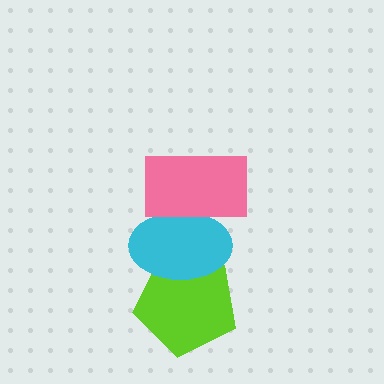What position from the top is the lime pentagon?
The lime pentagon is 3rd from the top.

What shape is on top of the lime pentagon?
The cyan ellipse is on top of the lime pentagon.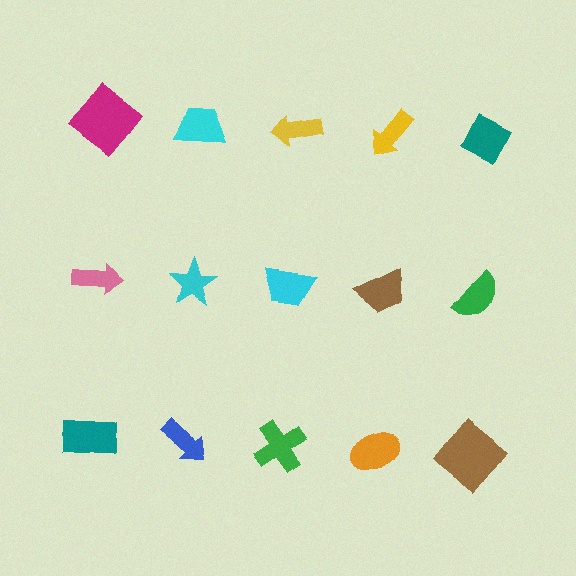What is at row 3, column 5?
A brown diamond.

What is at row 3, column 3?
A green cross.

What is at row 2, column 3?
A cyan trapezoid.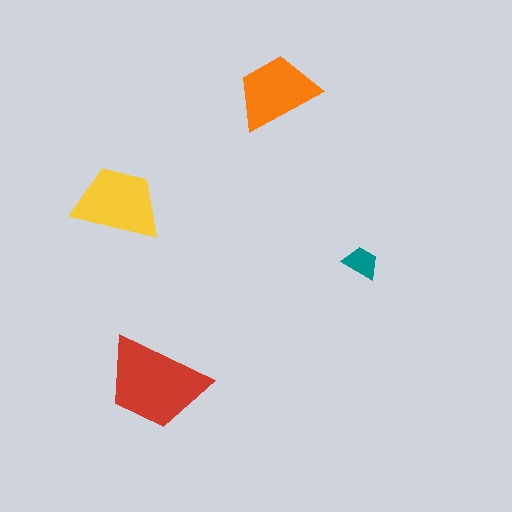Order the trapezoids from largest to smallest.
the red one, the yellow one, the orange one, the teal one.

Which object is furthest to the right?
The teal trapezoid is rightmost.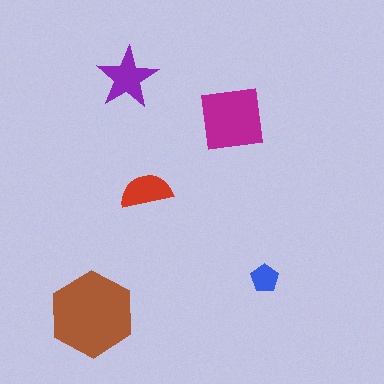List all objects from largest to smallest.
The brown hexagon, the magenta square, the purple star, the red semicircle, the blue pentagon.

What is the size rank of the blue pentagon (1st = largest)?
5th.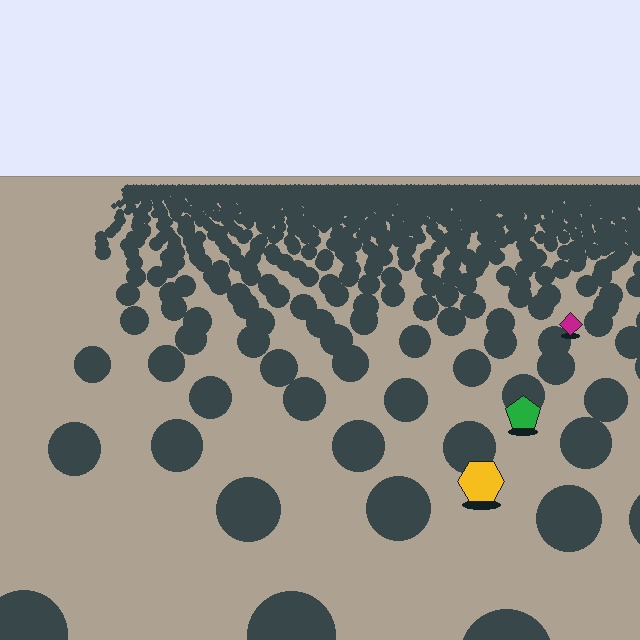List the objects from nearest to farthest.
From nearest to farthest: the yellow hexagon, the green pentagon, the magenta diamond.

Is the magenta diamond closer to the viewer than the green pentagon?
No. The green pentagon is closer — you can tell from the texture gradient: the ground texture is coarser near it.